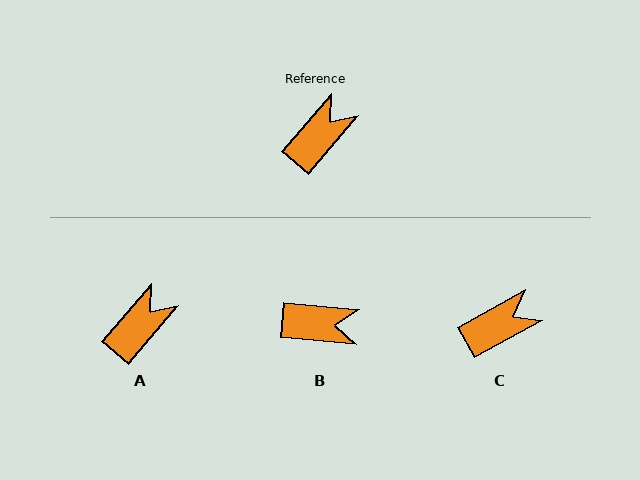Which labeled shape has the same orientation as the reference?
A.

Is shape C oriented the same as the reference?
No, it is off by about 20 degrees.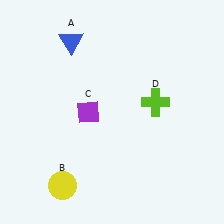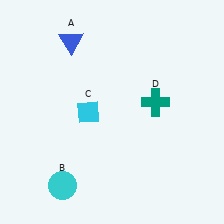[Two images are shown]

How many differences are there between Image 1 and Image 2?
There are 3 differences between the two images.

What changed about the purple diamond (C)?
In Image 1, C is purple. In Image 2, it changed to cyan.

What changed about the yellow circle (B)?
In Image 1, B is yellow. In Image 2, it changed to cyan.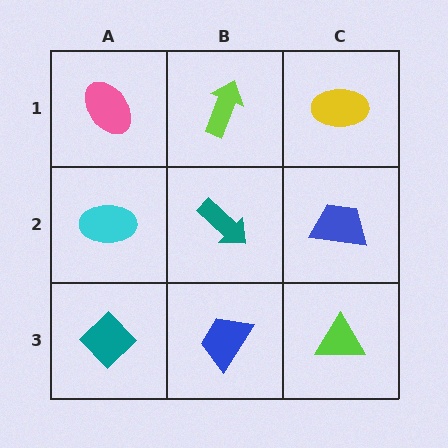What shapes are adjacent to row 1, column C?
A blue trapezoid (row 2, column C), a lime arrow (row 1, column B).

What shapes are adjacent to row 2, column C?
A yellow ellipse (row 1, column C), a lime triangle (row 3, column C), a teal arrow (row 2, column B).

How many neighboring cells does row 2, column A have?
3.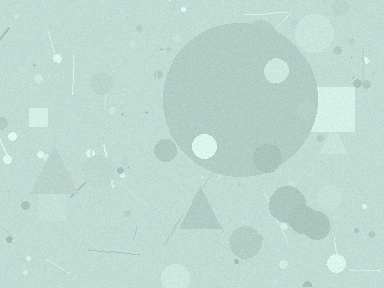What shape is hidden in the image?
A circle is hidden in the image.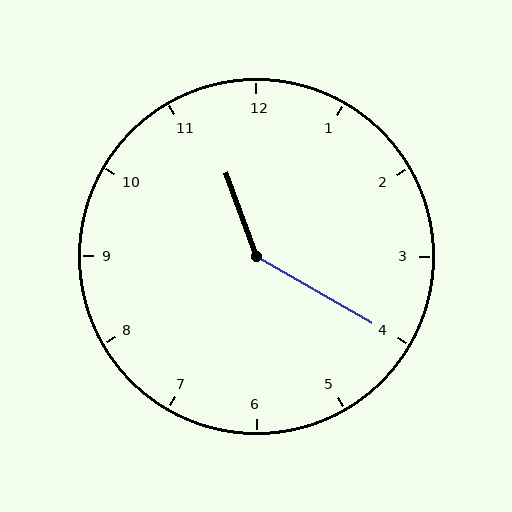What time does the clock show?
11:20.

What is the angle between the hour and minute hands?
Approximately 140 degrees.